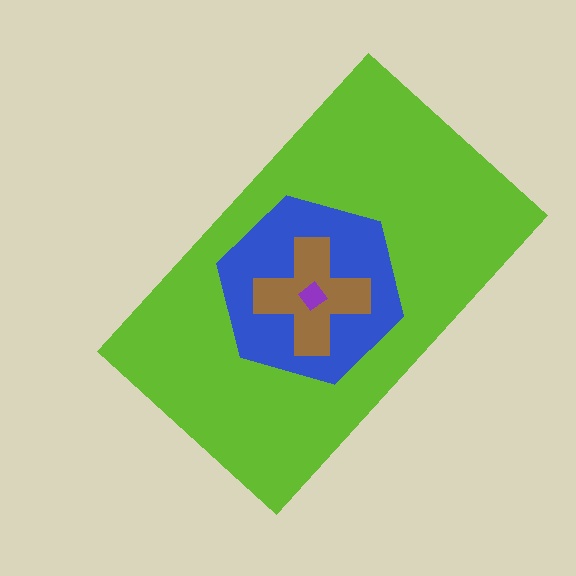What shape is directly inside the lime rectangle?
The blue hexagon.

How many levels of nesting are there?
4.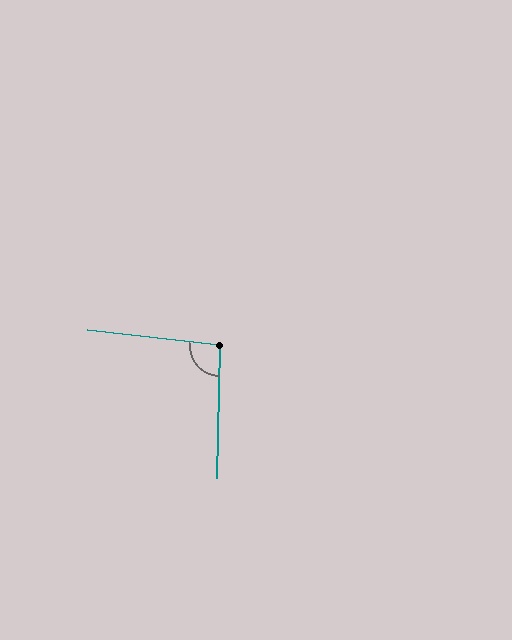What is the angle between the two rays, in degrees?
Approximately 95 degrees.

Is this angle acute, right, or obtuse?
It is obtuse.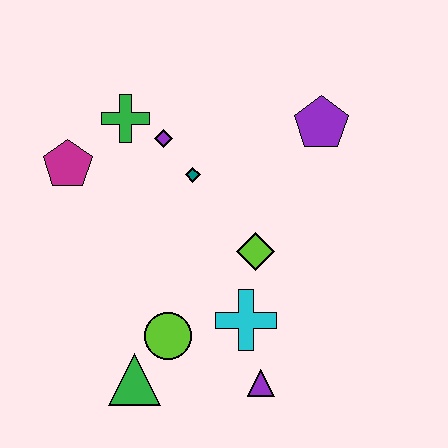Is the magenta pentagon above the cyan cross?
Yes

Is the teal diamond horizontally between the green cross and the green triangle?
No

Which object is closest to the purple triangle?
The cyan cross is closest to the purple triangle.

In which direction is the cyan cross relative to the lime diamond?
The cyan cross is below the lime diamond.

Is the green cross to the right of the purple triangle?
No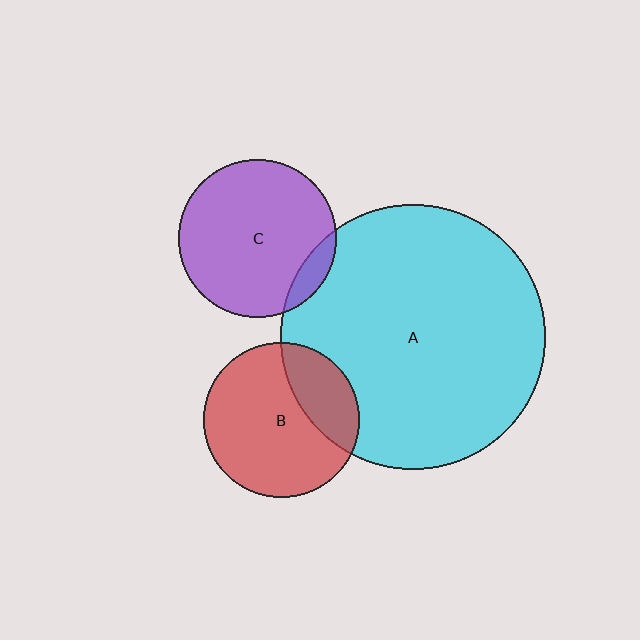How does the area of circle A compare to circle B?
Approximately 2.9 times.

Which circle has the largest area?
Circle A (cyan).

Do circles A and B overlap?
Yes.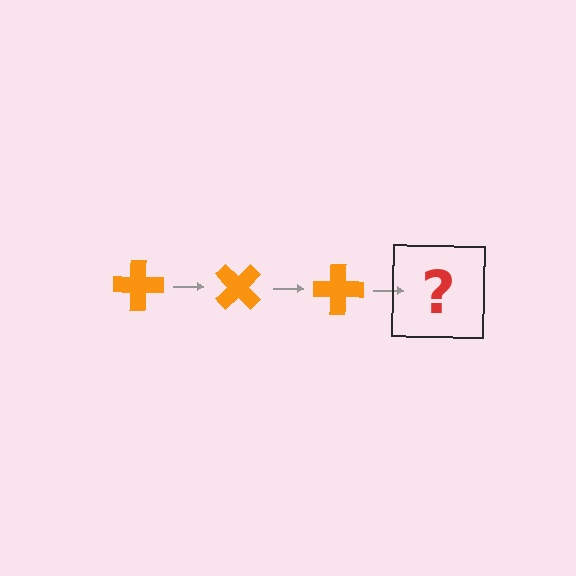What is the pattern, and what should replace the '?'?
The pattern is that the cross rotates 45 degrees each step. The '?' should be an orange cross rotated 135 degrees.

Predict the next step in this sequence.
The next step is an orange cross rotated 135 degrees.